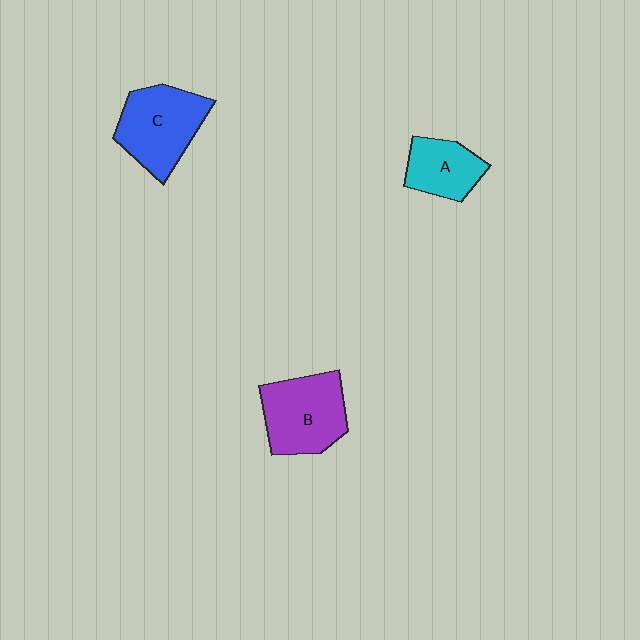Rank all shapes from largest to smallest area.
From largest to smallest: C (blue), B (purple), A (cyan).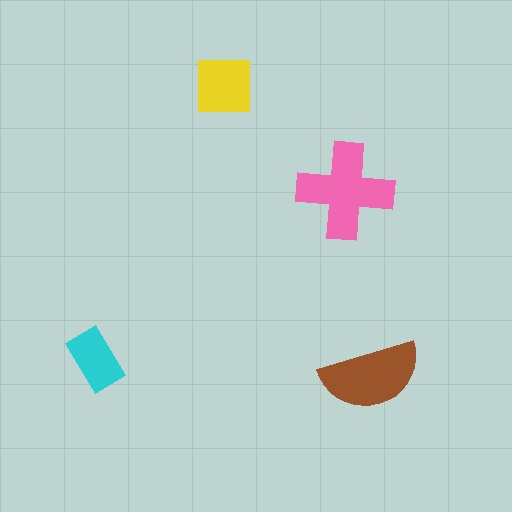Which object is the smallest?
The cyan rectangle.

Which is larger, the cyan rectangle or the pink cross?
The pink cross.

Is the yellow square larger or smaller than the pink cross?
Smaller.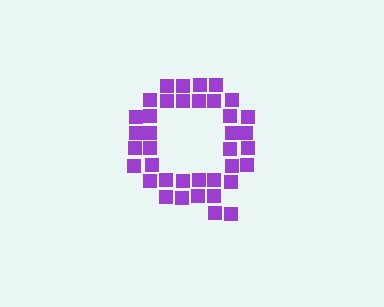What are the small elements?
The small elements are squares.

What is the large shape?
The large shape is the letter Q.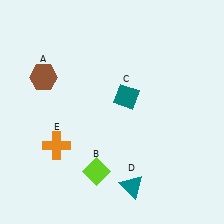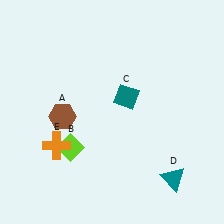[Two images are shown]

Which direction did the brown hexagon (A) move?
The brown hexagon (A) moved down.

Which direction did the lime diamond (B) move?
The lime diamond (B) moved left.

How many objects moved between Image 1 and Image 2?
3 objects moved between the two images.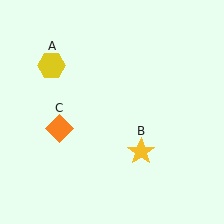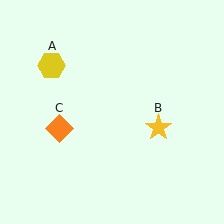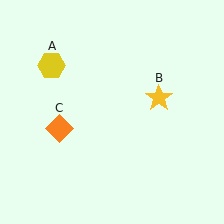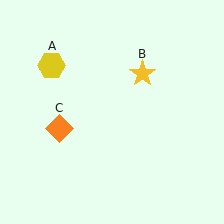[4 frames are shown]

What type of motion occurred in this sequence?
The yellow star (object B) rotated counterclockwise around the center of the scene.